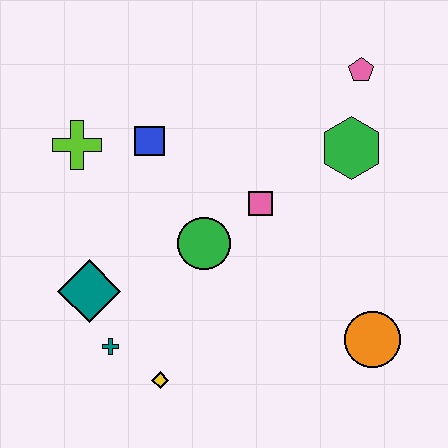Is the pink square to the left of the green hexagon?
Yes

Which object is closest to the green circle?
The pink square is closest to the green circle.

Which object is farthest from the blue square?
The orange circle is farthest from the blue square.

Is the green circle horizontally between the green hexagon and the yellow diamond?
Yes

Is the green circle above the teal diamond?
Yes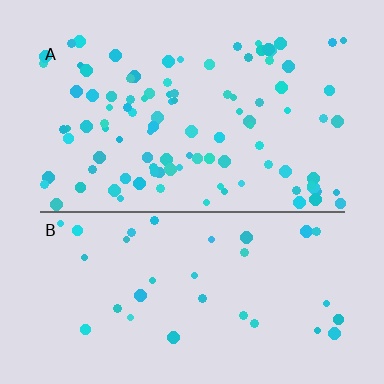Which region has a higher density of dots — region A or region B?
A (the top).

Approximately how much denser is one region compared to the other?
Approximately 3.0× — region A over region B.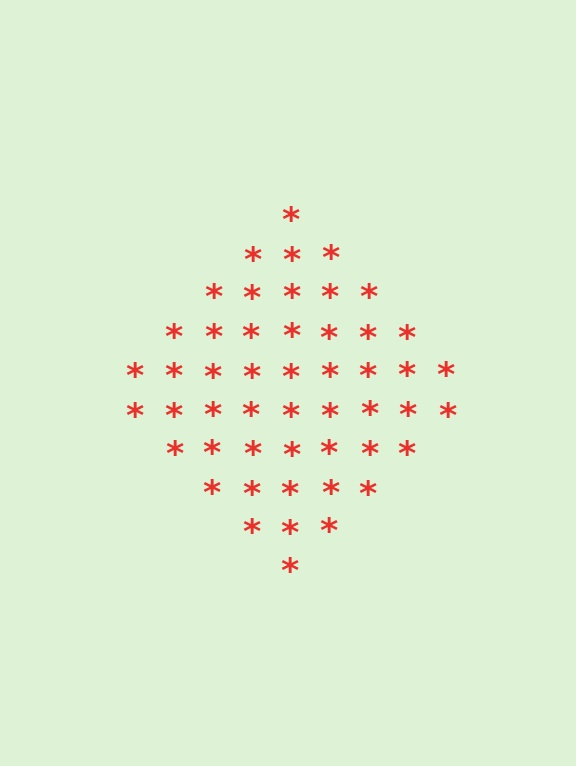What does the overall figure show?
The overall figure shows a diamond.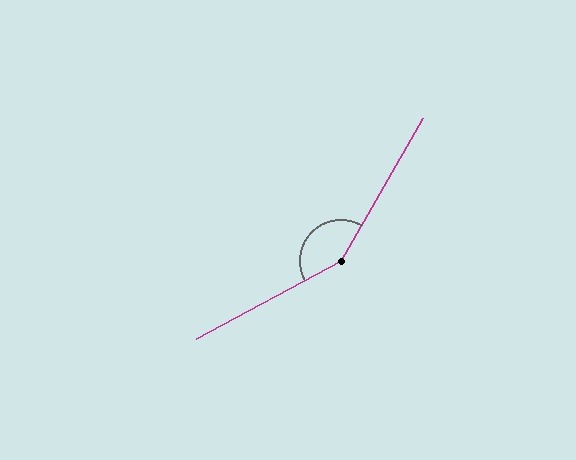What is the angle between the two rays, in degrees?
Approximately 148 degrees.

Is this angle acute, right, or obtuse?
It is obtuse.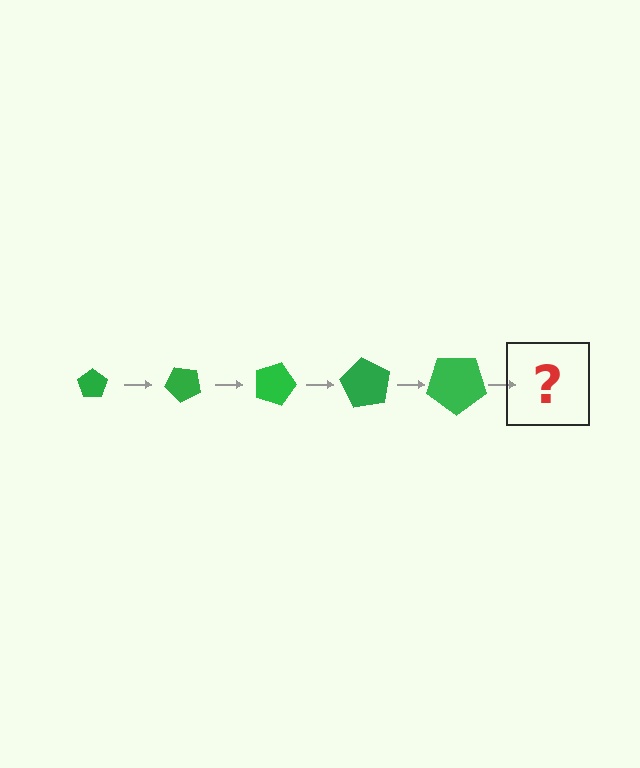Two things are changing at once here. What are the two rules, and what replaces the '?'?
The two rules are that the pentagon grows larger each step and it rotates 45 degrees each step. The '?' should be a pentagon, larger than the previous one and rotated 225 degrees from the start.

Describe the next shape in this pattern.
It should be a pentagon, larger than the previous one and rotated 225 degrees from the start.